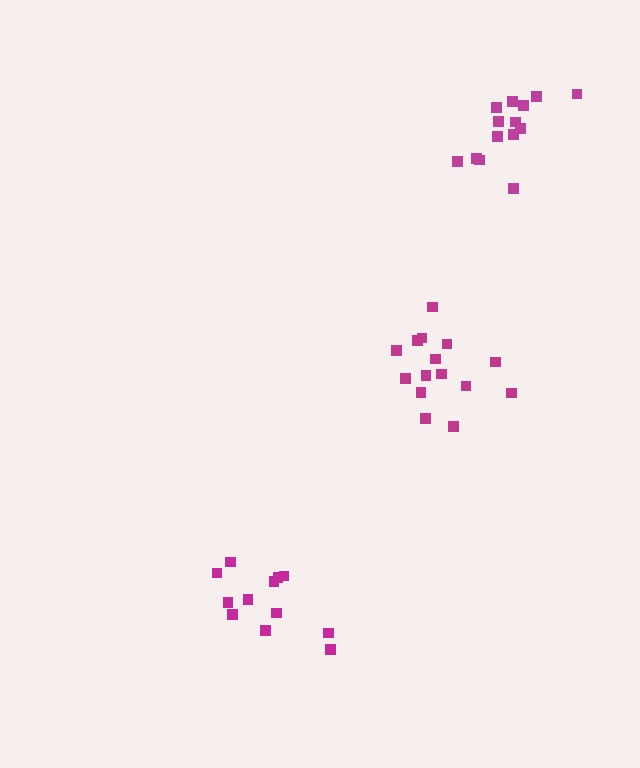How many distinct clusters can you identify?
There are 3 distinct clusters.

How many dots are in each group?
Group 1: 15 dots, Group 2: 12 dots, Group 3: 14 dots (41 total).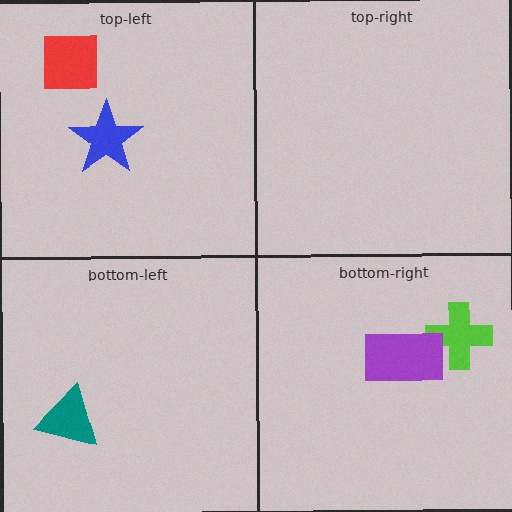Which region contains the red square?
The top-left region.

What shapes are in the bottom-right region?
The lime cross, the purple rectangle.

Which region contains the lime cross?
The bottom-right region.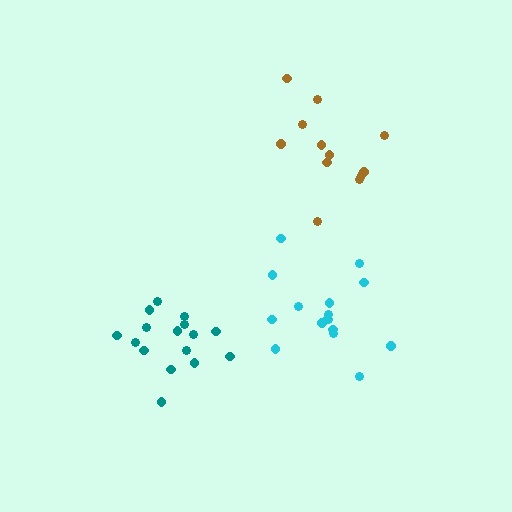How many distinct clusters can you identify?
There are 3 distinct clusters.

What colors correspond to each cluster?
The clusters are colored: teal, brown, cyan.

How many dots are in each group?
Group 1: 16 dots, Group 2: 12 dots, Group 3: 16 dots (44 total).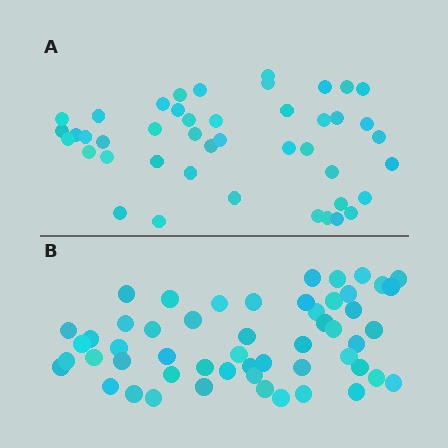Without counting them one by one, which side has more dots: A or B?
Region B (the bottom region) has more dots.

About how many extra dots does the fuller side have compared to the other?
Region B has roughly 8 or so more dots than region A.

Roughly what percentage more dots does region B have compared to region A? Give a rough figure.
About 20% more.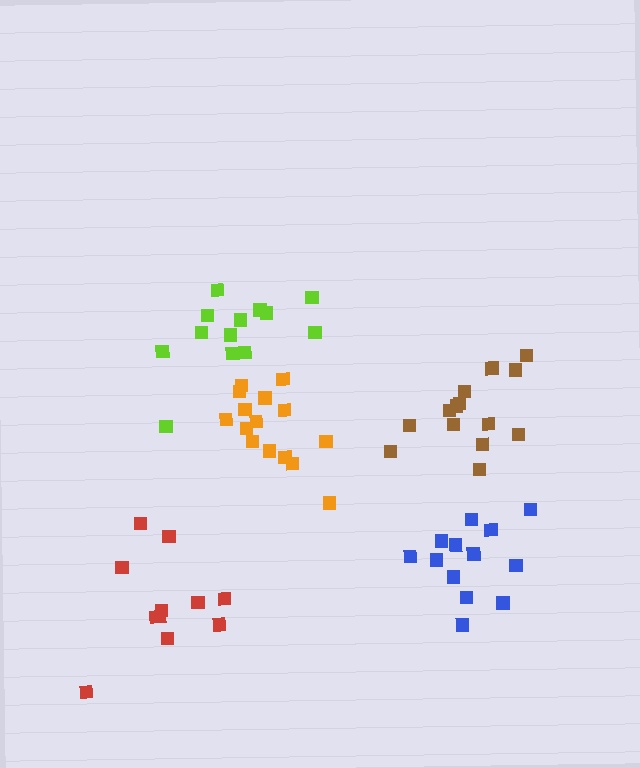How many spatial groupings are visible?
There are 5 spatial groupings.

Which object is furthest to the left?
The red cluster is leftmost.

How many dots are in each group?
Group 1: 13 dots, Group 2: 11 dots, Group 3: 13 dots, Group 4: 15 dots, Group 5: 14 dots (66 total).